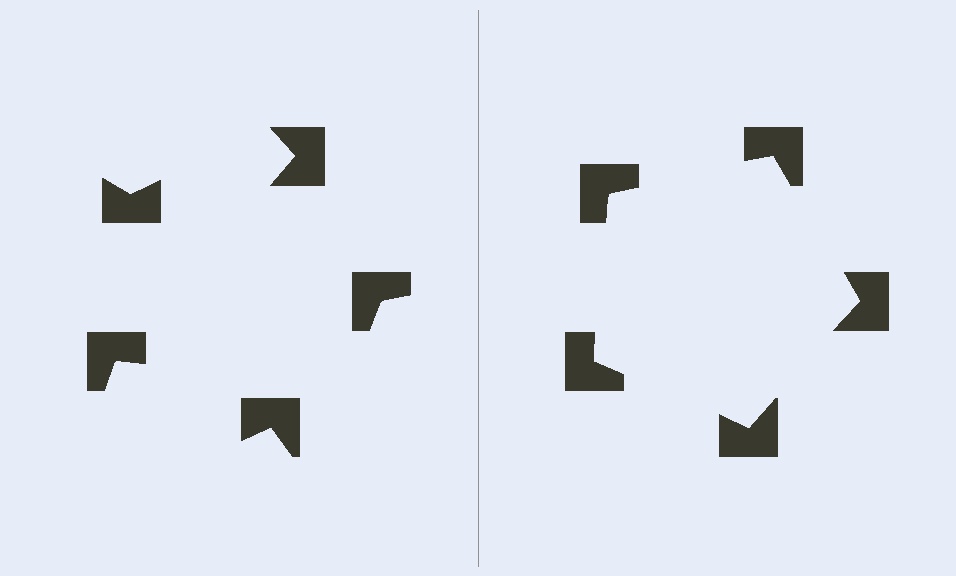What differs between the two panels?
The notched squares are positioned identically on both sides; only the wedge orientations differ. On the right they align to a pentagon; on the left they are misaligned.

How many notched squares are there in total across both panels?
10 — 5 on each side.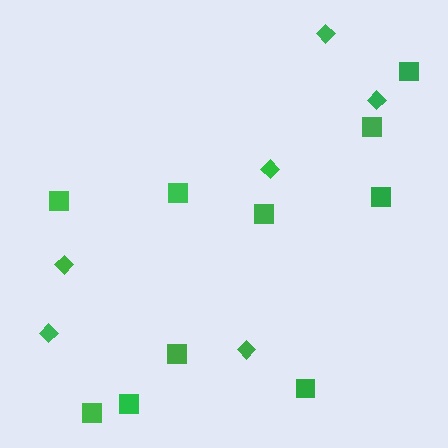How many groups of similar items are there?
There are 2 groups: one group of diamonds (6) and one group of squares (10).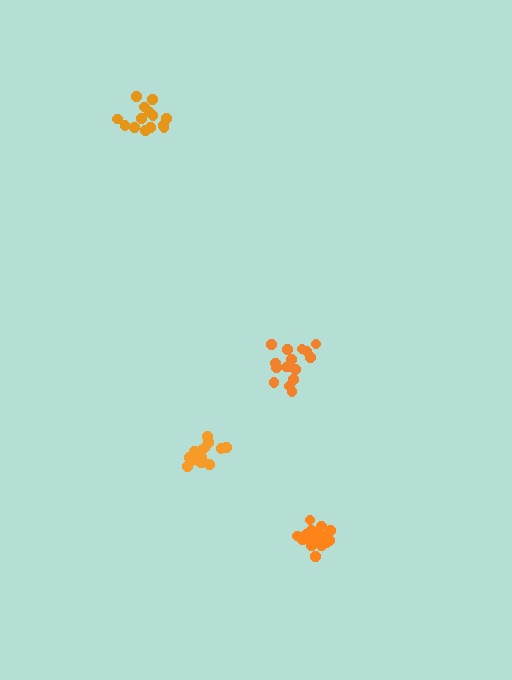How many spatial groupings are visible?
There are 4 spatial groupings.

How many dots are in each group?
Group 1: 14 dots, Group 2: 18 dots, Group 3: 17 dots, Group 4: 17 dots (66 total).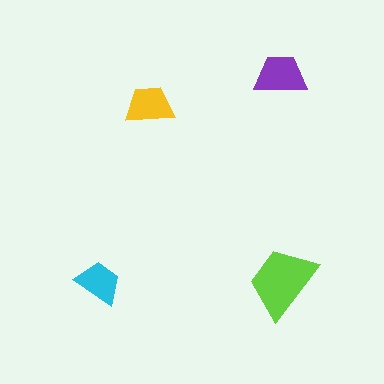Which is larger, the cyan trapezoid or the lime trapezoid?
The lime one.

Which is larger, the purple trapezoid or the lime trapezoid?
The lime one.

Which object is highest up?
The purple trapezoid is topmost.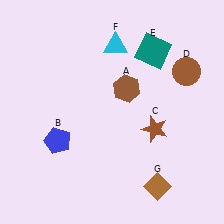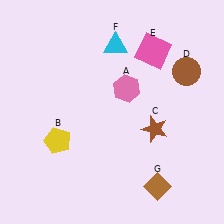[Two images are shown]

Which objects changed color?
A changed from brown to pink. B changed from blue to yellow. E changed from teal to pink.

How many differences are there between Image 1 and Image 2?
There are 3 differences between the two images.